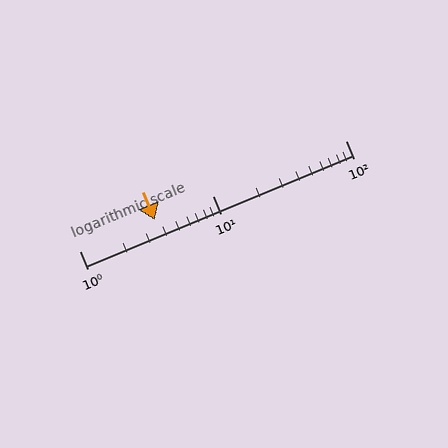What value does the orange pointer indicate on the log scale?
The pointer indicates approximately 3.7.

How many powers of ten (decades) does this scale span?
The scale spans 2 decades, from 1 to 100.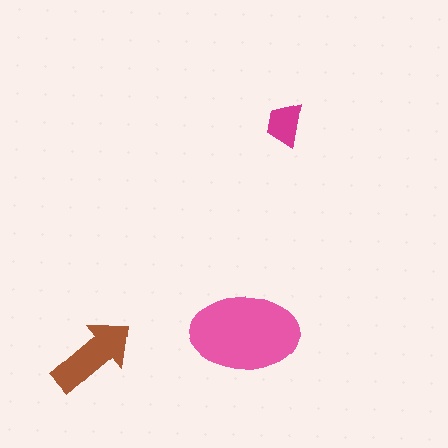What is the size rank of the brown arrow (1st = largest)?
2nd.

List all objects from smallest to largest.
The magenta trapezoid, the brown arrow, the pink ellipse.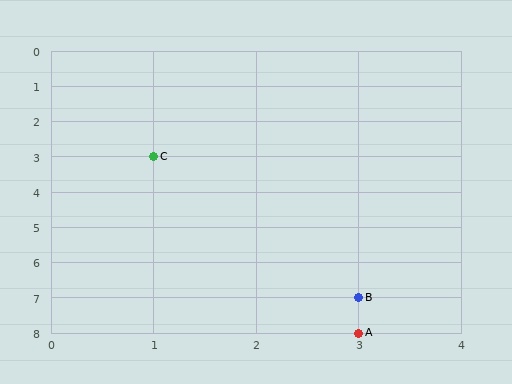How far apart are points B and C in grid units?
Points B and C are 2 columns and 4 rows apart (about 4.5 grid units diagonally).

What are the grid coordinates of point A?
Point A is at grid coordinates (3, 8).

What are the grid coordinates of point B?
Point B is at grid coordinates (3, 7).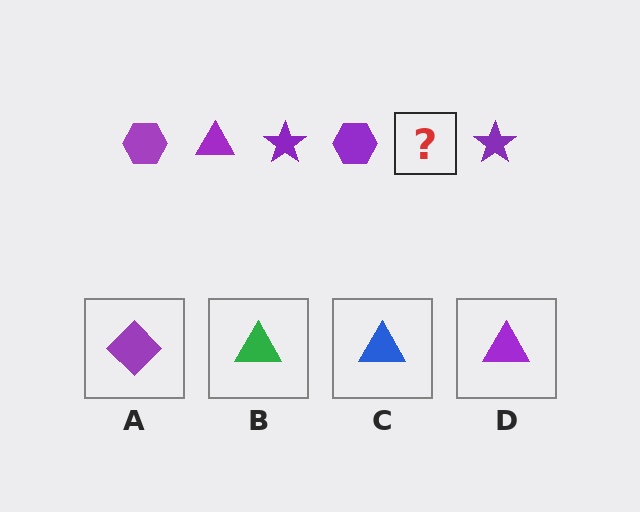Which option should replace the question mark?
Option D.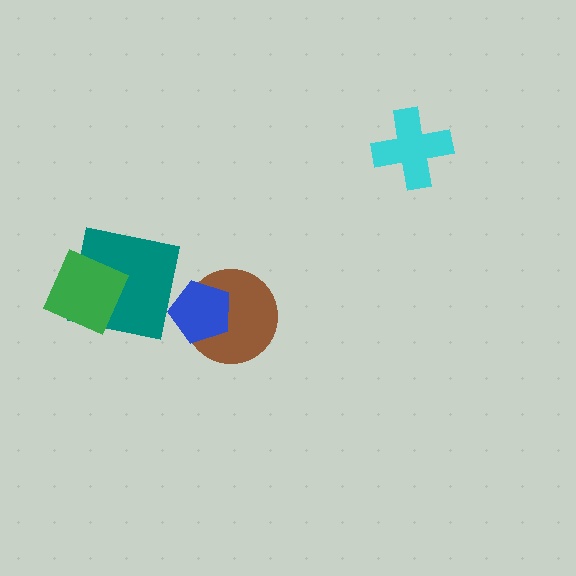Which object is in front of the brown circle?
The blue pentagon is in front of the brown circle.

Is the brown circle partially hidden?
Yes, it is partially covered by another shape.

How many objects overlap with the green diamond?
1 object overlaps with the green diamond.